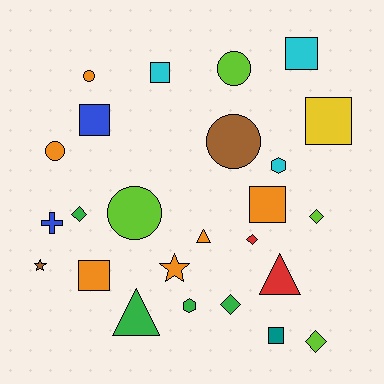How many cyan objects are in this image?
There are 3 cyan objects.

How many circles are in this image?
There are 5 circles.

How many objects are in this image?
There are 25 objects.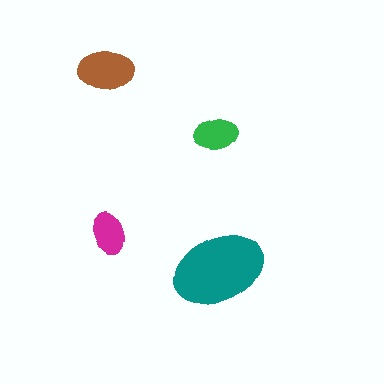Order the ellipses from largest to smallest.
the teal one, the brown one, the green one, the magenta one.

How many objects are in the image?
There are 4 objects in the image.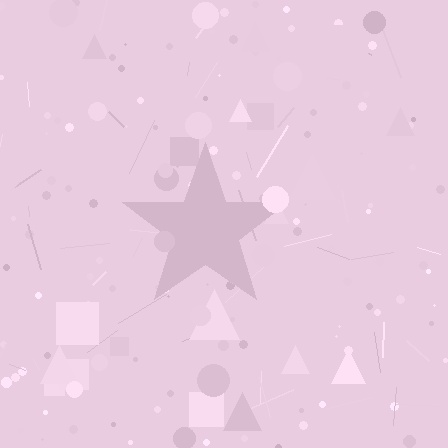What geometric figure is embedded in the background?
A star is embedded in the background.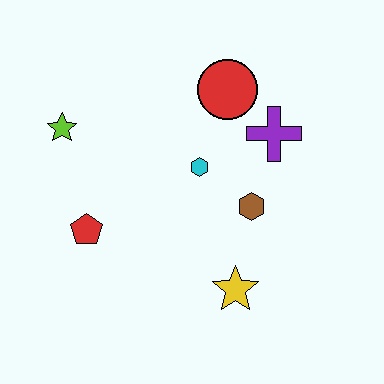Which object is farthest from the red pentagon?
The purple cross is farthest from the red pentagon.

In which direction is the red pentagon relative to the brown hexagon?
The red pentagon is to the left of the brown hexagon.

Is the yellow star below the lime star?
Yes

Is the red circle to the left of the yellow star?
Yes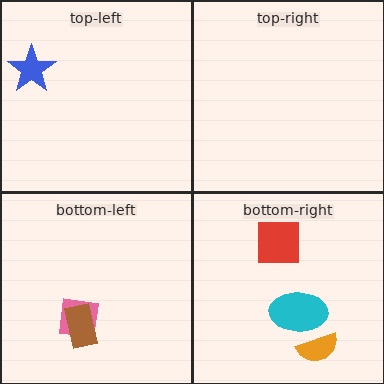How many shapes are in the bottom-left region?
2.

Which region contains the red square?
The bottom-right region.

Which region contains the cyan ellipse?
The bottom-right region.